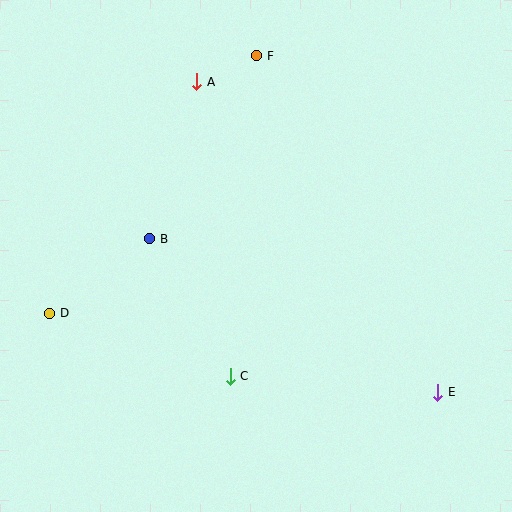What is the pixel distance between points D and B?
The distance between D and B is 124 pixels.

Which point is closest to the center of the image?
Point B at (150, 239) is closest to the center.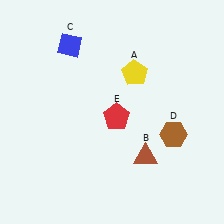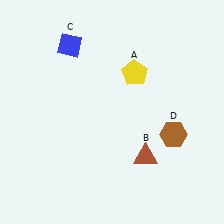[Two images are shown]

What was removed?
The red pentagon (E) was removed in Image 2.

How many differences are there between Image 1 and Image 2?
There is 1 difference between the two images.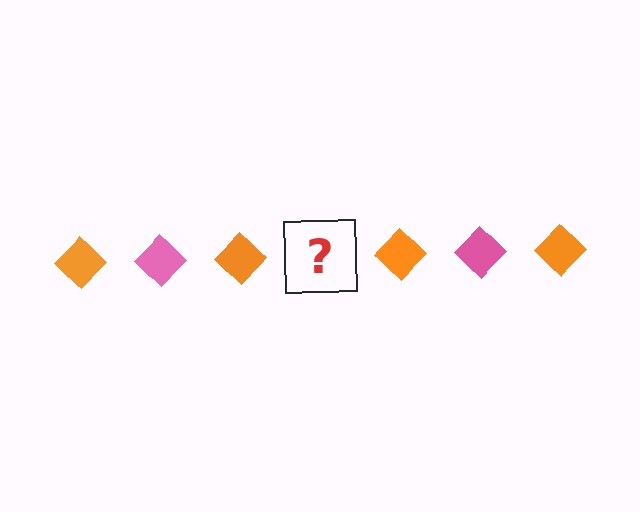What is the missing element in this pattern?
The missing element is a pink diamond.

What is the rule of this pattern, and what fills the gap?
The rule is that the pattern cycles through orange, pink diamonds. The gap should be filled with a pink diamond.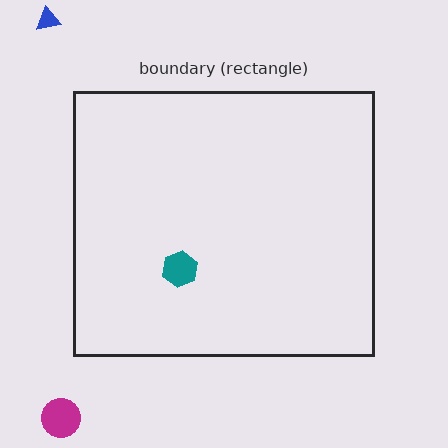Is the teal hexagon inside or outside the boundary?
Inside.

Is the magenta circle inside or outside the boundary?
Outside.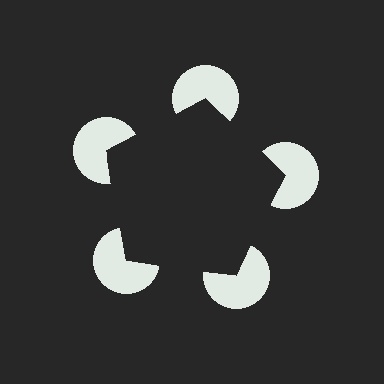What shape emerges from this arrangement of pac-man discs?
An illusory pentagon — its edges are inferred from the aligned wedge cuts in the pac-man discs, not physically drawn.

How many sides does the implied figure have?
5 sides.